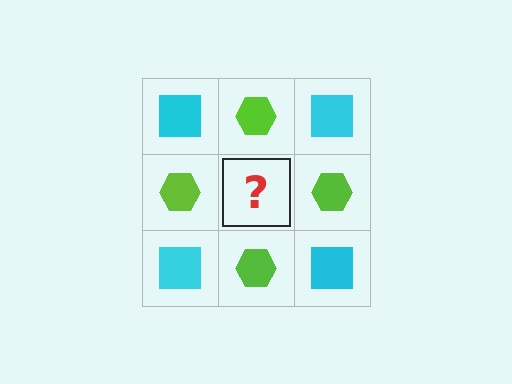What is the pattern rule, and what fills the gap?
The rule is that it alternates cyan square and lime hexagon in a checkerboard pattern. The gap should be filled with a cyan square.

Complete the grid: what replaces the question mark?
The question mark should be replaced with a cyan square.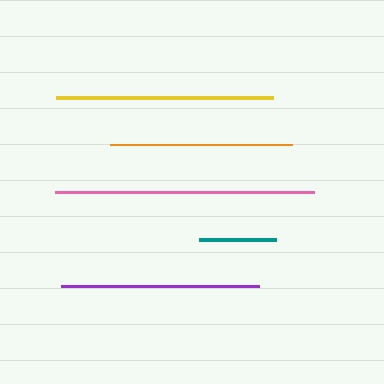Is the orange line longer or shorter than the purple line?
The purple line is longer than the orange line.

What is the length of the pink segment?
The pink segment is approximately 259 pixels long.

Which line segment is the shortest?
The teal line is the shortest at approximately 77 pixels.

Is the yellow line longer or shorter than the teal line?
The yellow line is longer than the teal line.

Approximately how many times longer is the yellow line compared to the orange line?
The yellow line is approximately 1.2 times the length of the orange line.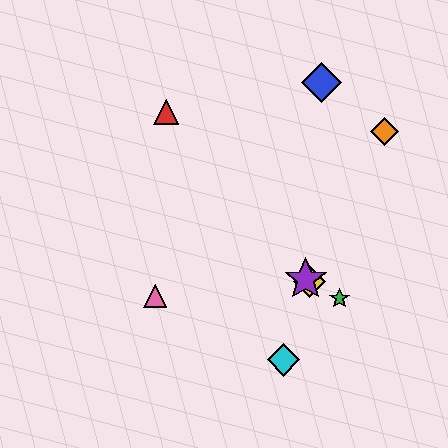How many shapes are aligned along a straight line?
3 shapes (the green star, the yellow diamond, the purple star) are aligned along a straight line.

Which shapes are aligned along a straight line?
The green star, the yellow diamond, the purple star are aligned along a straight line.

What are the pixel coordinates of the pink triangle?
The pink triangle is at (155, 296).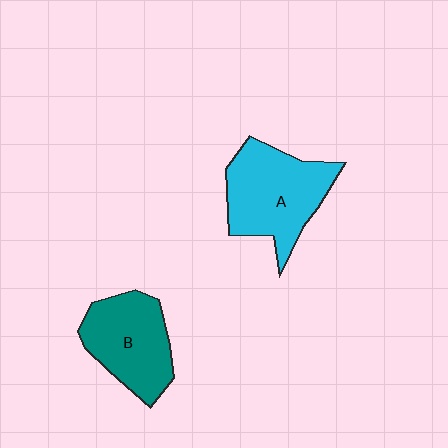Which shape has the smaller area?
Shape B (teal).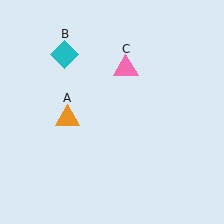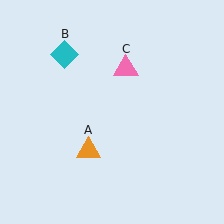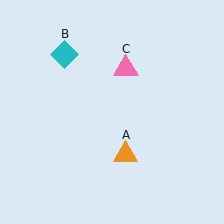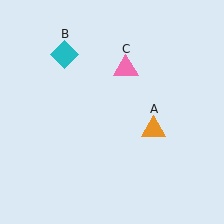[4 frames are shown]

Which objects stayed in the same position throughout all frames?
Cyan diamond (object B) and pink triangle (object C) remained stationary.